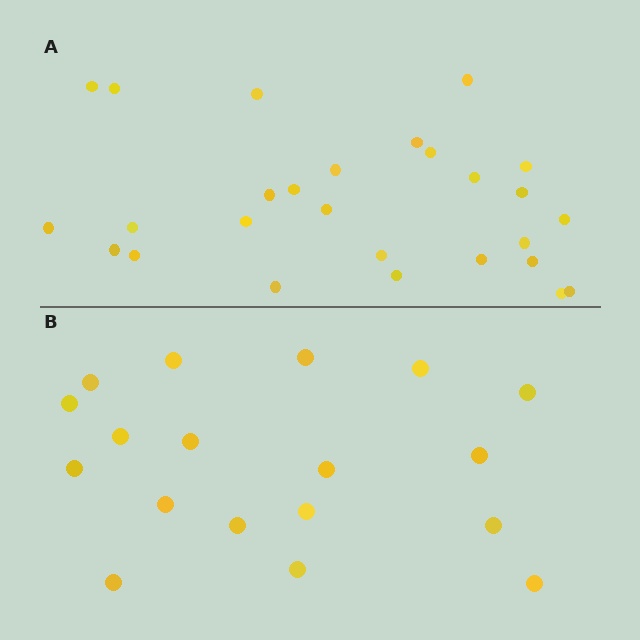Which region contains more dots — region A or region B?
Region A (the top region) has more dots.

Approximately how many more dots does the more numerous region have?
Region A has roughly 8 or so more dots than region B.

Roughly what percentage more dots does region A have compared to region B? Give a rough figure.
About 50% more.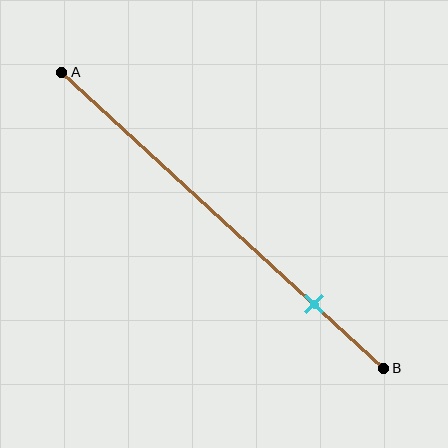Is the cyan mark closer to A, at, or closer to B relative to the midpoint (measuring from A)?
The cyan mark is closer to point B than the midpoint of segment AB.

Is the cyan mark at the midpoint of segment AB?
No, the mark is at about 80% from A, not at the 50% midpoint.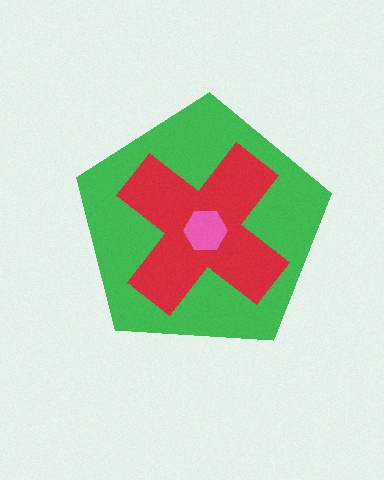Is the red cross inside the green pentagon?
Yes.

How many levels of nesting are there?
3.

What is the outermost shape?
The green pentagon.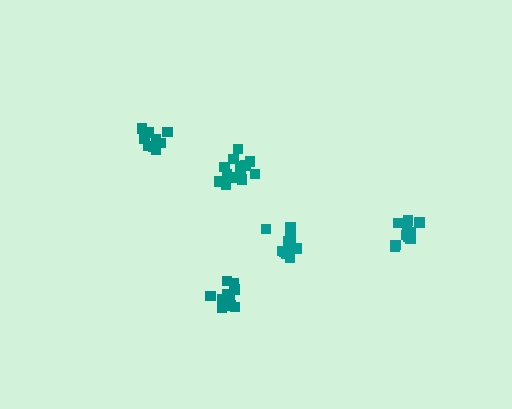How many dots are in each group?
Group 1: 10 dots, Group 2: 10 dots, Group 3: 13 dots, Group 4: 11 dots, Group 5: 11 dots (55 total).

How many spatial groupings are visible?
There are 5 spatial groupings.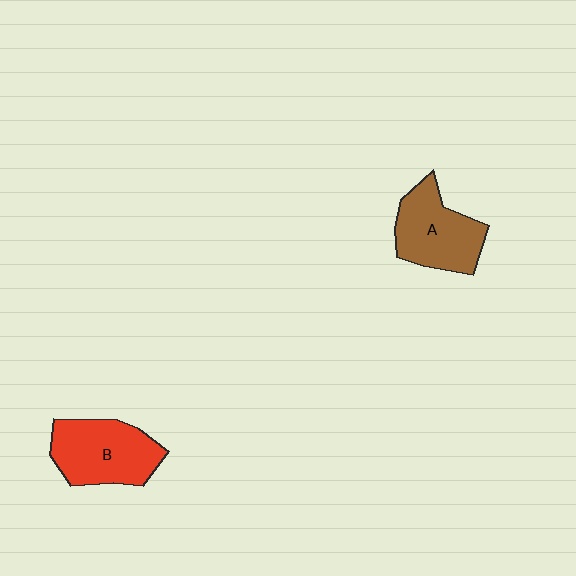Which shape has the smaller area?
Shape A (brown).